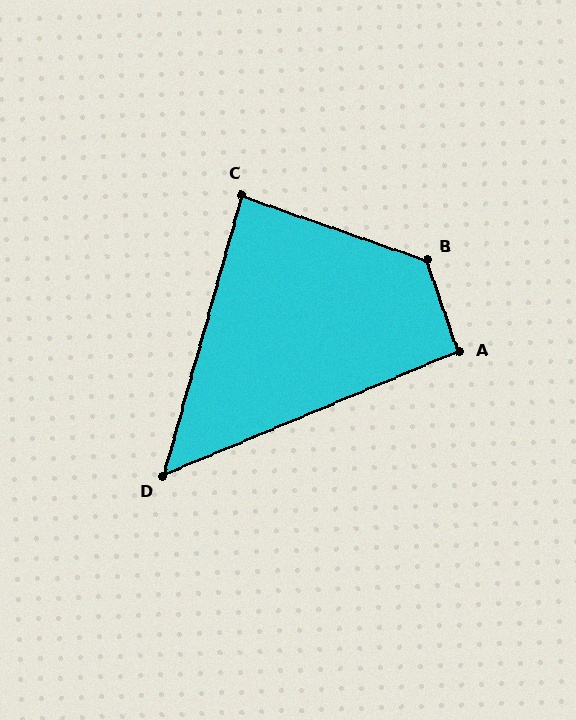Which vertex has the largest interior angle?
B, at approximately 128 degrees.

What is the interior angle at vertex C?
Approximately 86 degrees (approximately right).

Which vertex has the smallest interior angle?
D, at approximately 52 degrees.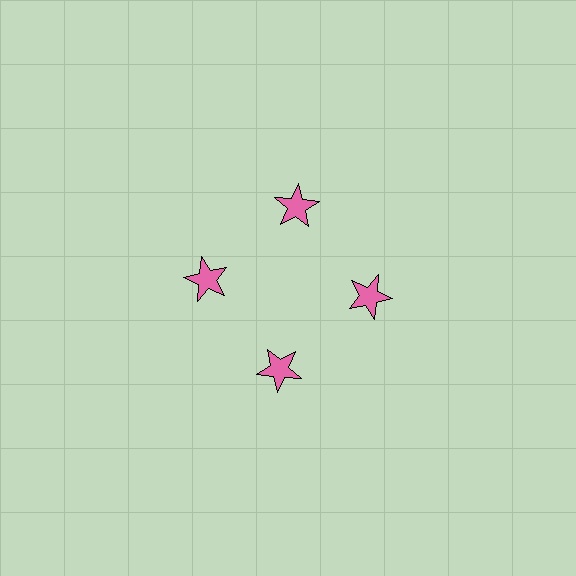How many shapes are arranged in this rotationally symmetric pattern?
There are 4 shapes, arranged in 4 groups of 1.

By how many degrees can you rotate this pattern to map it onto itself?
The pattern maps onto itself every 90 degrees of rotation.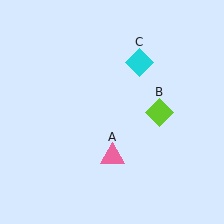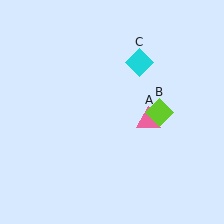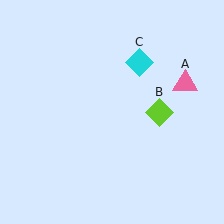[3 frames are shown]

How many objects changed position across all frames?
1 object changed position: pink triangle (object A).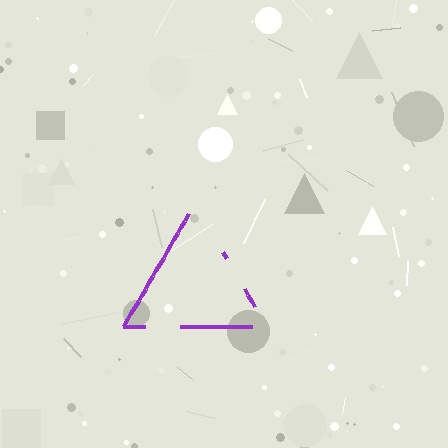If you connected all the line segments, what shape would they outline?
They would outline a triangle.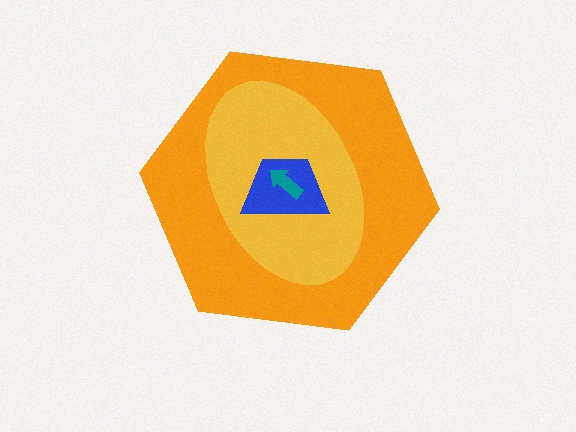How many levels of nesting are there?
4.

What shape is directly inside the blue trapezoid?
The teal arrow.